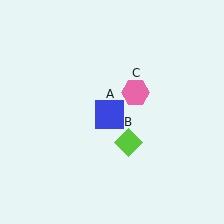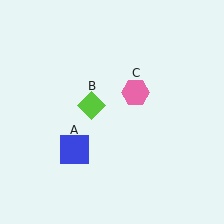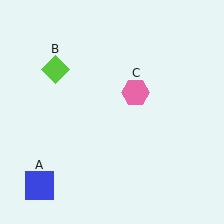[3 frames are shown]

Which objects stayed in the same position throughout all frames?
Pink hexagon (object C) remained stationary.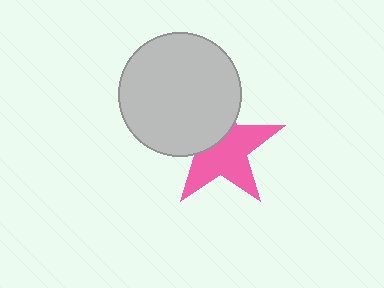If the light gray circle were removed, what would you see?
You would see the complete pink star.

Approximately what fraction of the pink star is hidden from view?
Roughly 39% of the pink star is hidden behind the light gray circle.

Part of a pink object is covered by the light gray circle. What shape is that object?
It is a star.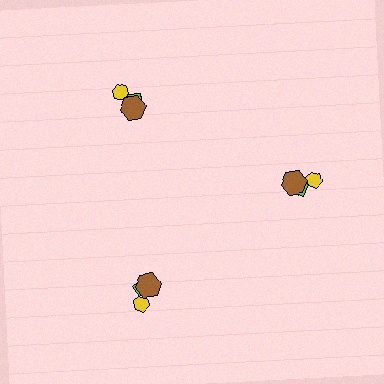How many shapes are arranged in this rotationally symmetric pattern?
There are 9 shapes, arranged in 3 groups of 3.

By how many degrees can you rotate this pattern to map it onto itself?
The pattern maps onto itself every 120 degrees of rotation.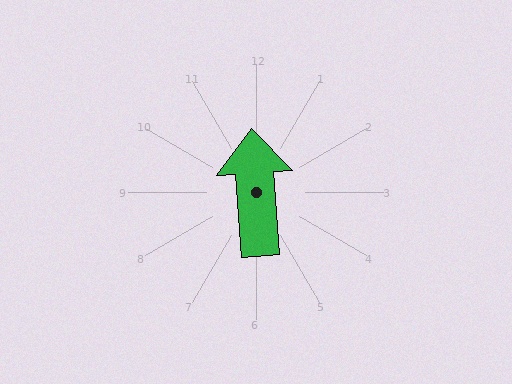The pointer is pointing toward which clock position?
Roughly 12 o'clock.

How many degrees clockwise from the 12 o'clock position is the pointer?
Approximately 356 degrees.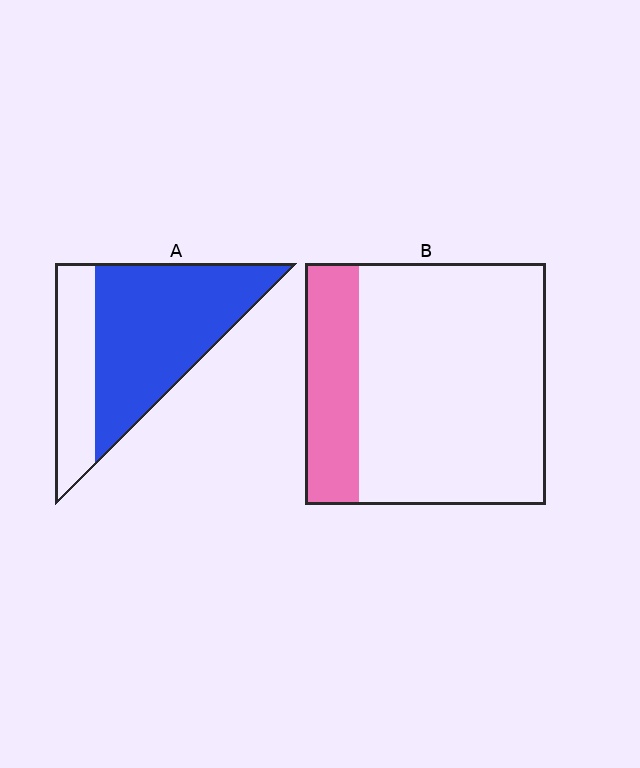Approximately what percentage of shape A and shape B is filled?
A is approximately 70% and B is approximately 20%.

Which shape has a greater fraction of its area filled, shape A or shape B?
Shape A.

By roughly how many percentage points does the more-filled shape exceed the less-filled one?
By roughly 45 percentage points (A over B).